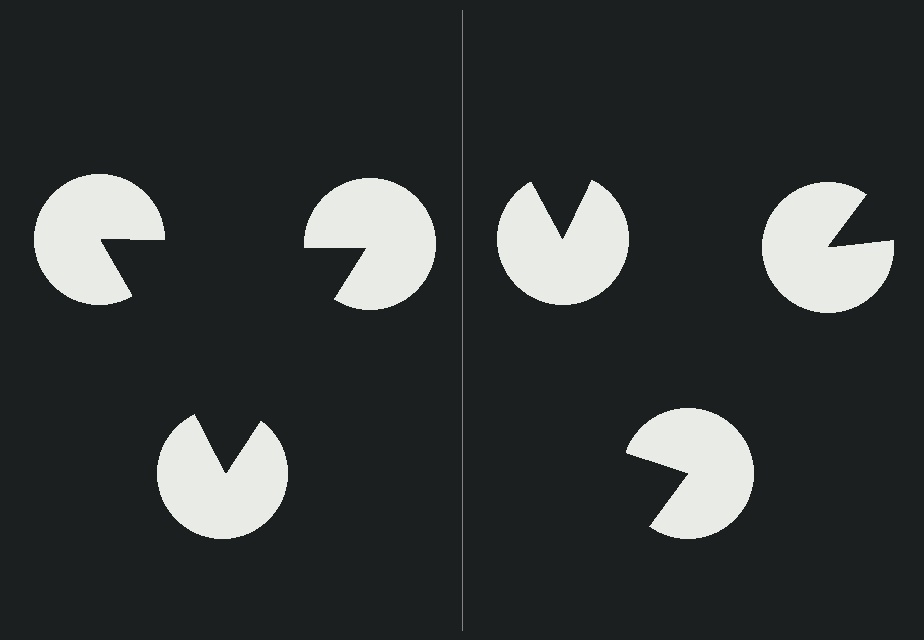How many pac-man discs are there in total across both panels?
6 — 3 on each side.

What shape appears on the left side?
An illusory triangle.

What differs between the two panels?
The pac-man discs are positioned identically on both sides; only the wedge orientations differ. On the left they align to a triangle; on the right they are misaligned.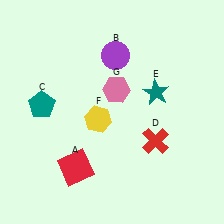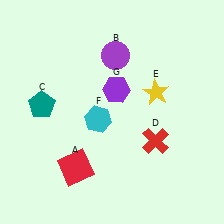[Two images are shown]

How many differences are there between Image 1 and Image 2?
There are 3 differences between the two images.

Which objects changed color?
E changed from teal to yellow. F changed from yellow to cyan. G changed from pink to purple.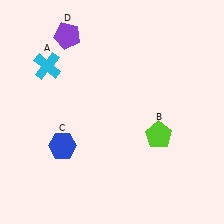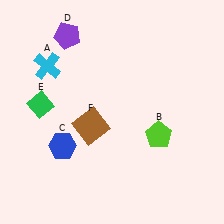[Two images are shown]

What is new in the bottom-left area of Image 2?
A brown square (F) was added in the bottom-left area of Image 2.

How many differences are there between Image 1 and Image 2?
There are 2 differences between the two images.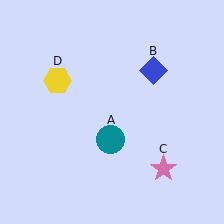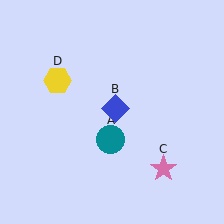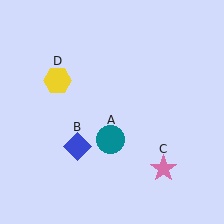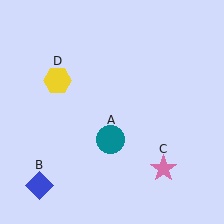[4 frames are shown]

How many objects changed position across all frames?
1 object changed position: blue diamond (object B).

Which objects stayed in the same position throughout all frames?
Teal circle (object A) and pink star (object C) and yellow hexagon (object D) remained stationary.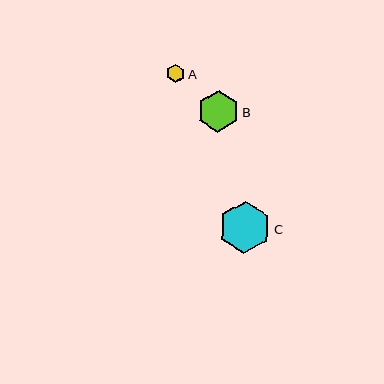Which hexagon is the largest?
Hexagon C is the largest with a size of approximately 52 pixels.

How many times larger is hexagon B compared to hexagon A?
Hexagon B is approximately 2.2 times the size of hexagon A.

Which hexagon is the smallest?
Hexagon A is the smallest with a size of approximately 18 pixels.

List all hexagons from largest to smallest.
From largest to smallest: C, B, A.